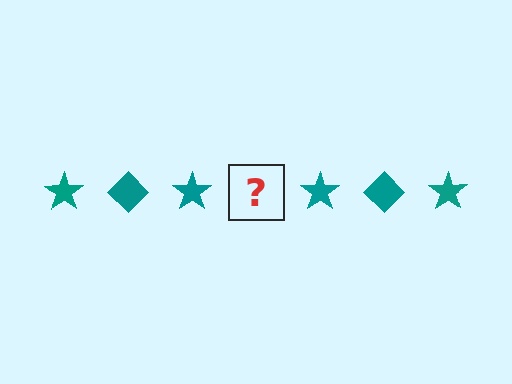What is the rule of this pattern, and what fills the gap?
The rule is that the pattern cycles through star, diamond shapes in teal. The gap should be filled with a teal diamond.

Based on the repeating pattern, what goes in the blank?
The blank should be a teal diamond.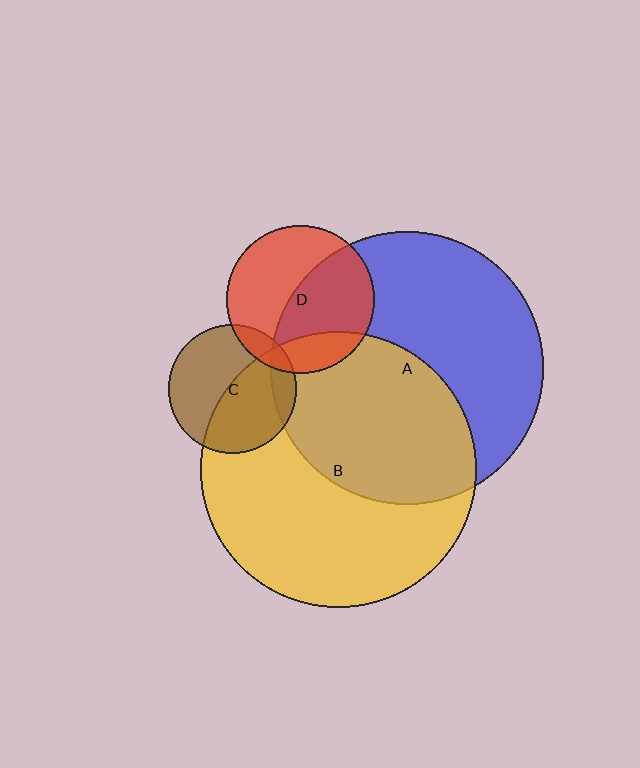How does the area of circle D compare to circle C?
Approximately 1.3 times.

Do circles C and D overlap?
Yes.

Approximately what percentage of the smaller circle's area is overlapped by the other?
Approximately 10%.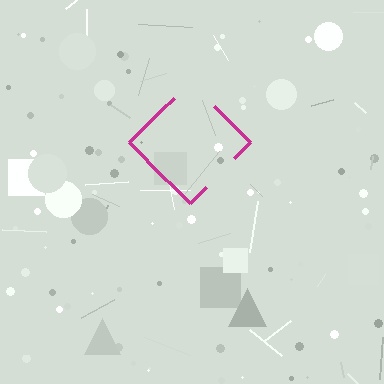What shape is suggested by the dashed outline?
The dashed outline suggests a diamond.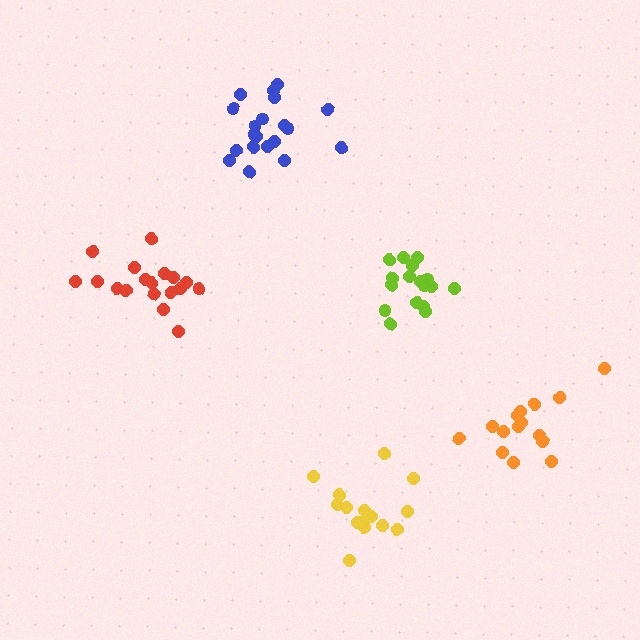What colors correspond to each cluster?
The clusters are colored: lime, orange, yellow, blue, red.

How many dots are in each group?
Group 1: 17 dots, Group 2: 15 dots, Group 3: 15 dots, Group 4: 20 dots, Group 5: 18 dots (85 total).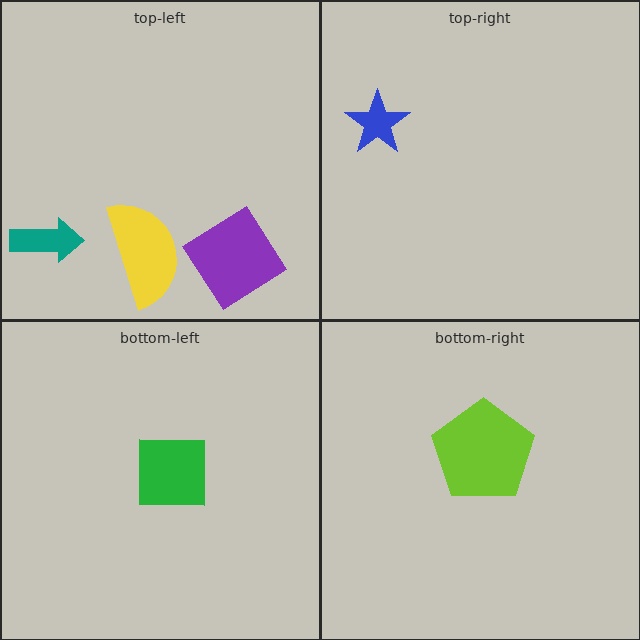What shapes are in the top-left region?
The yellow semicircle, the teal arrow, the purple diamond.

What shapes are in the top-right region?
The blue star.